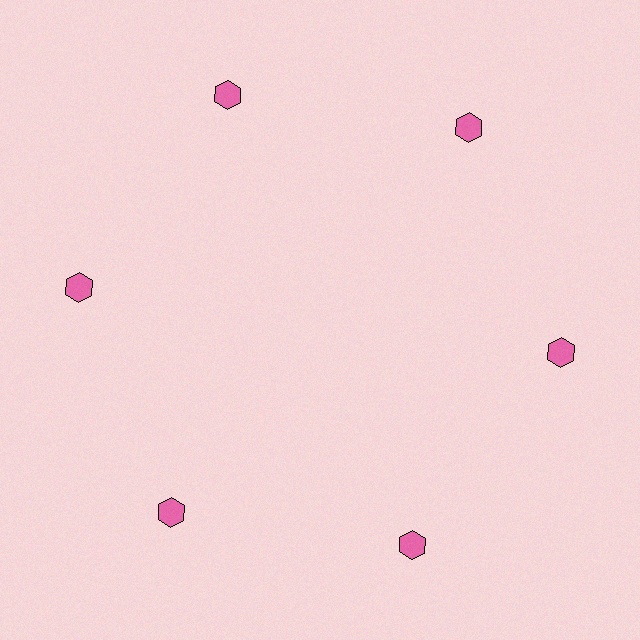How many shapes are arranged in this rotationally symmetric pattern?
There are 6 shapes, arranged in 6 groups of 1.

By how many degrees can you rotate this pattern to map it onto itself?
The pattern maps onto itself every 60 degrees of rotation.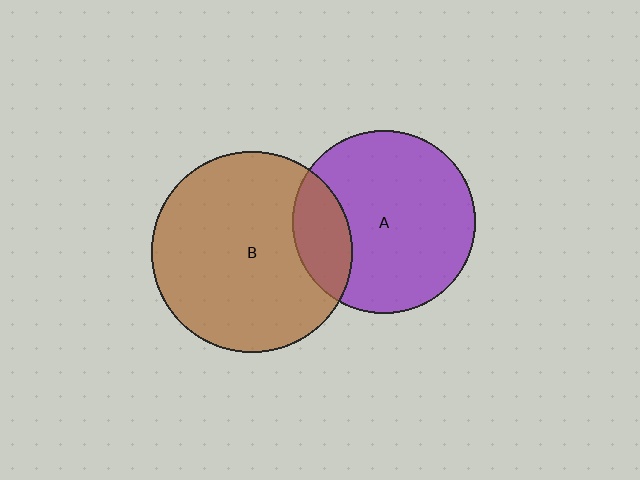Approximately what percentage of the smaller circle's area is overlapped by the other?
Approximately 20%.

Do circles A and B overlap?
Yes.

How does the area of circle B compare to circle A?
Approximately 1.2 times.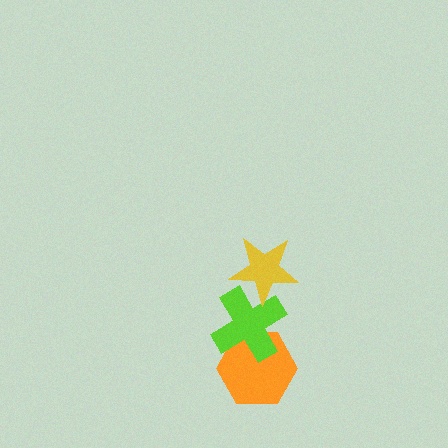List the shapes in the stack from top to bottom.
From top to bottom: the yellow star, the lime cross, the orange hexagon.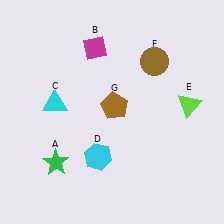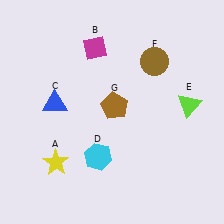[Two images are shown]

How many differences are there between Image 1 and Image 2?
There are 2 differences between the two images.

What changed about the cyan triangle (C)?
In Image 1, C is cyan. In Image 2, it changed to blue.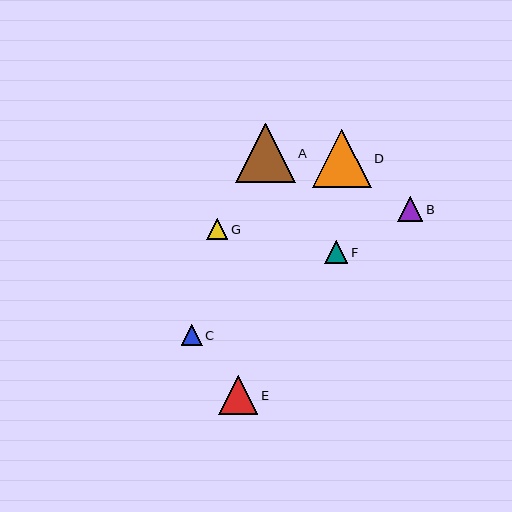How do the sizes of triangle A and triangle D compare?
Triangle A and triangle D are approximately the same size.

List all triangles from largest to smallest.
From largest to smallest: A, D, E, B, F, G, C.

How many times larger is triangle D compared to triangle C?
Triangle D is approximately 2.8 times the size of triangle C.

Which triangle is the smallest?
Triangle C is the smallest with a size of approximately 21 pixels.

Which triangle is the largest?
Triangle A is the largest with a size of approximately 59 pixels.